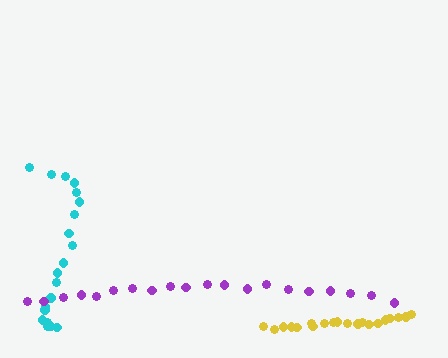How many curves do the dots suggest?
There are 3 distinct paths.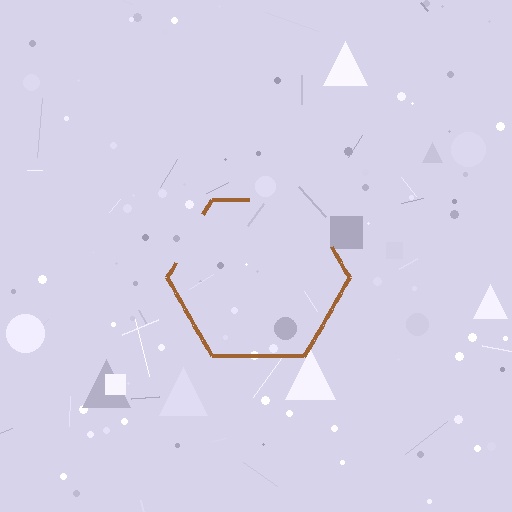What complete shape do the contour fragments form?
The contour fragments form a hexagon.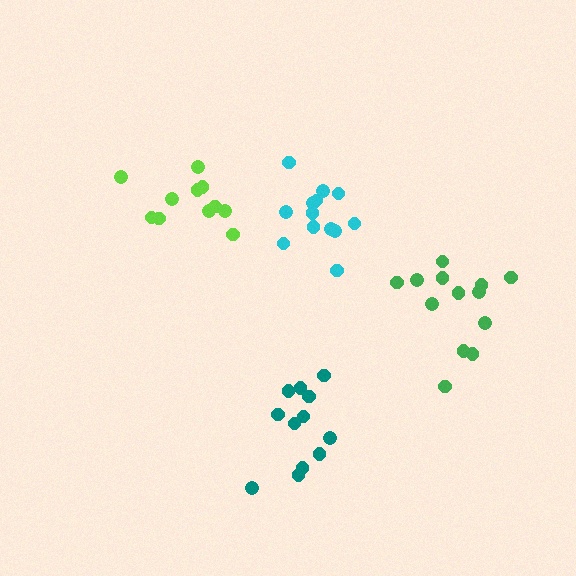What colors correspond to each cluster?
The clusters are colored: cyan, lime, teal, green.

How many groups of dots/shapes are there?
There are 4 groups.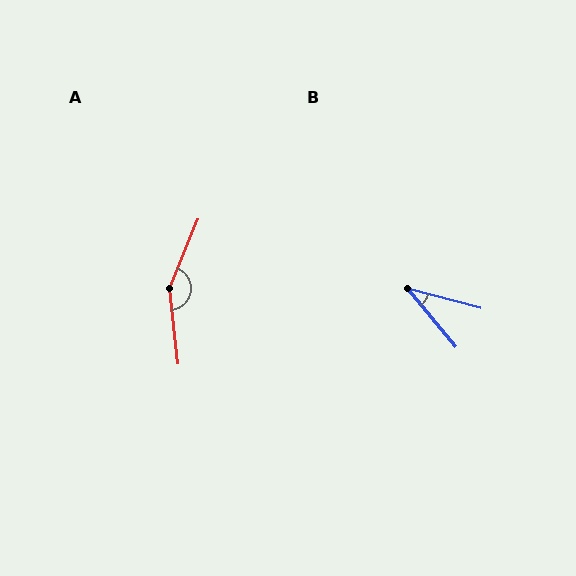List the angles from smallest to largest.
B (35°), A (151°).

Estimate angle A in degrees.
Approximately 151 degrees.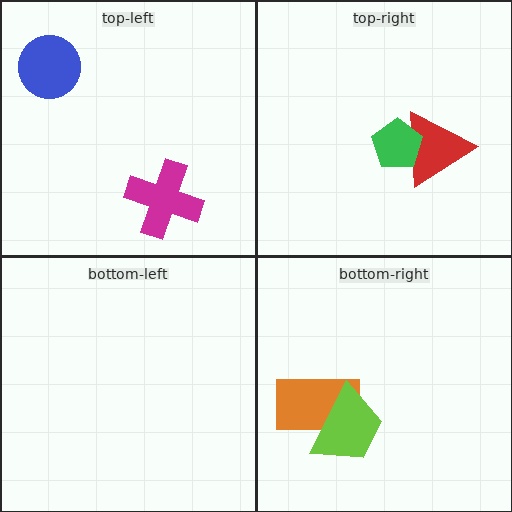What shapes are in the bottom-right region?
The orange rectangle, the lime trapezoid.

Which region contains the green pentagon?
The top-right region.